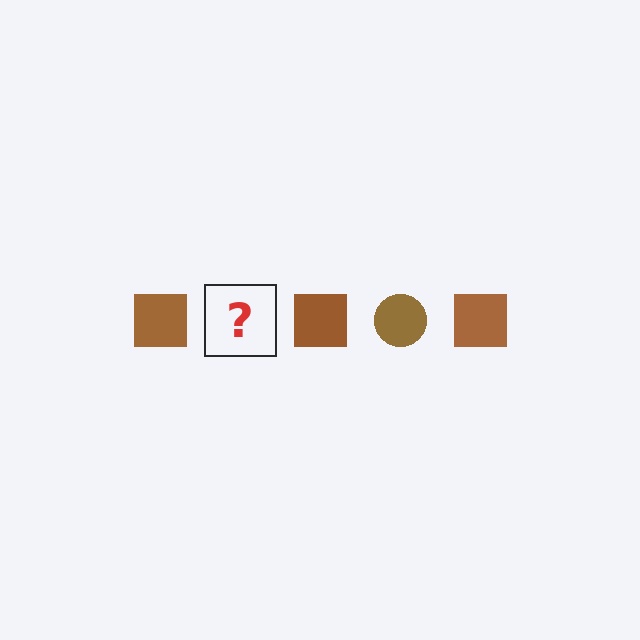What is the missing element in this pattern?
The missing element is a brown circle.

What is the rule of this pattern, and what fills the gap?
The rule is that the pattern cycles through square, circle shapes in brown. The gap should be filled with a brown circle.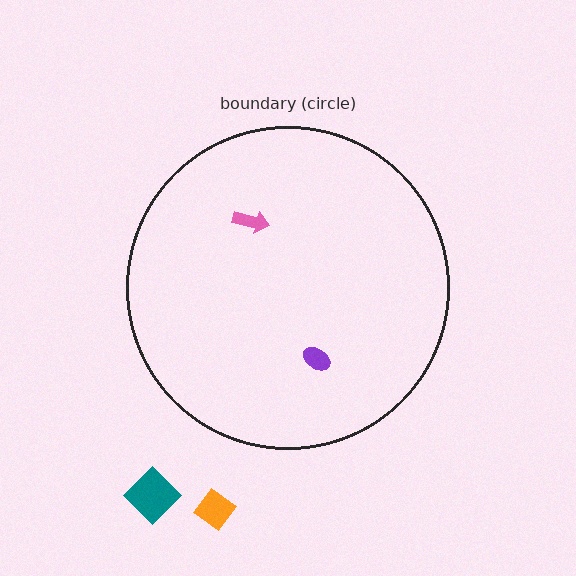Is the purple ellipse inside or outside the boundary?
Inside.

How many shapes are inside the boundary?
2 inside, 2 outside.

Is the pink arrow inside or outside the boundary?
Inside.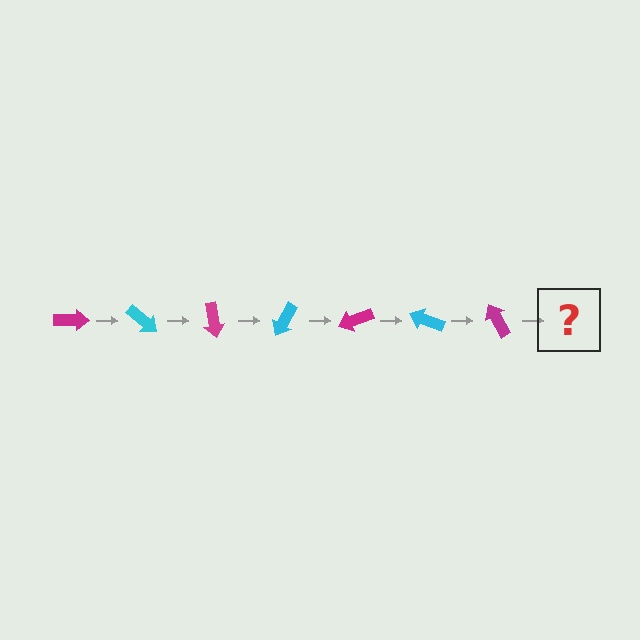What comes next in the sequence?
The next element should be a cyan arrow, rotated 280 degrees from the start.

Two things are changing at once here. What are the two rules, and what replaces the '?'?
The two rules are that it rotates 40 degrees each step and the color cycles through magenta and cyan. The '?' should be a cyan arrow, rotated 280 degrees from the start.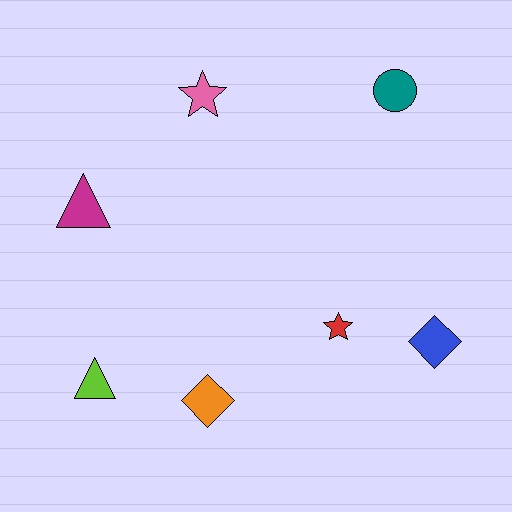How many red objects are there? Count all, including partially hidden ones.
There is 1 red object.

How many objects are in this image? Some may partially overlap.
There are 7 objects.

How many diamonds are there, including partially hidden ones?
There are 2 diamonds.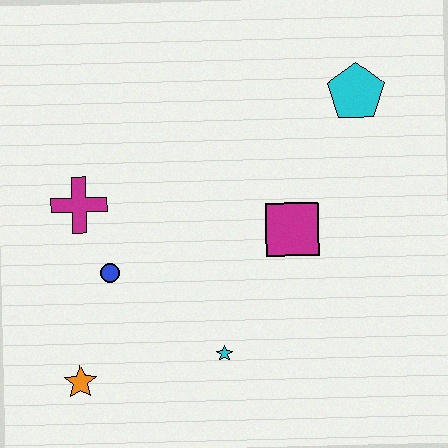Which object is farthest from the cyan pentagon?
The orange star is farthest from the cyan pentagon.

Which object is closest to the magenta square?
The cyan star is closest to the magenta square.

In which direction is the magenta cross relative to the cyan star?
The magenta cross is above the cyan star.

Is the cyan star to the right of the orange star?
Yes